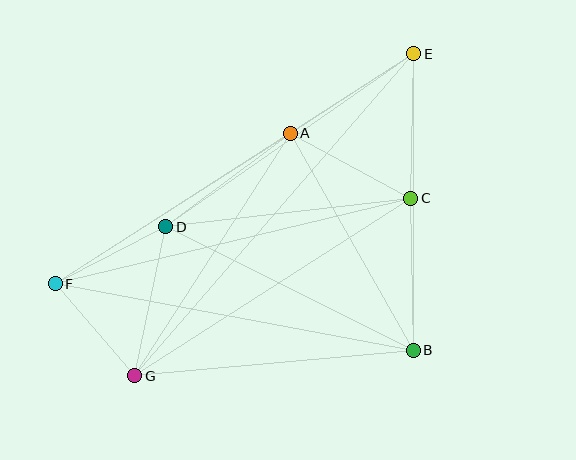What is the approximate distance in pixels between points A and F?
The distance between A and F is approximately 279 pixels.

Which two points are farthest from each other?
Points E and G are farthest from each other.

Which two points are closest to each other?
Points F and G are closest to each other.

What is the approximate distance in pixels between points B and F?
The distance between B and F is approximately 364 pixels.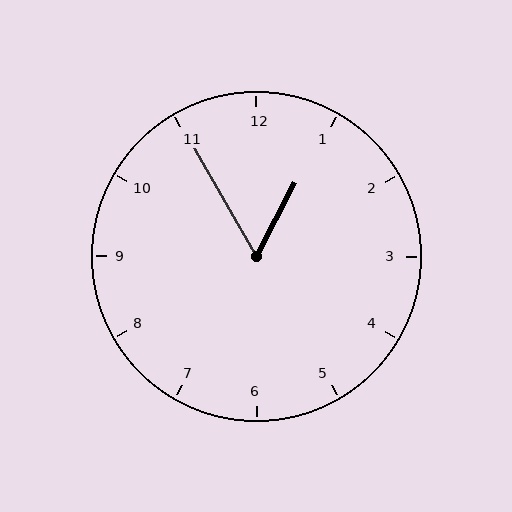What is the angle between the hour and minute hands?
Approximately 58 degrees.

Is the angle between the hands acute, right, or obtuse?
It is acute.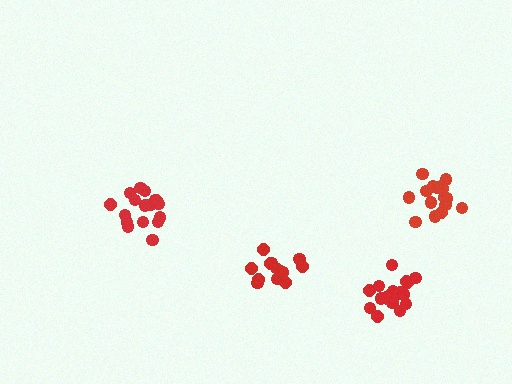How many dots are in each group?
Group 1: 18 dots, Group 2: 17 dots, Group 3: 17 dots, Group 4: 13 dots (65 total).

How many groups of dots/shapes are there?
There are 4 groups.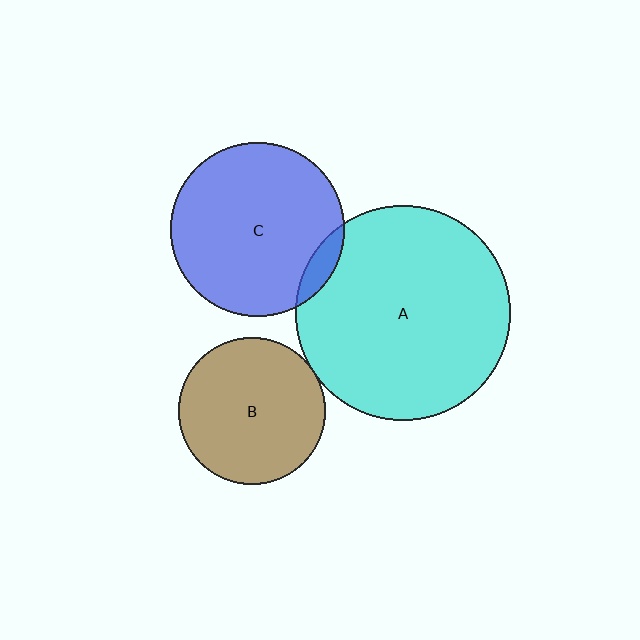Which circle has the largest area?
Circle A (cyan).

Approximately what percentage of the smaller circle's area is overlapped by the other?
Approximately 5%.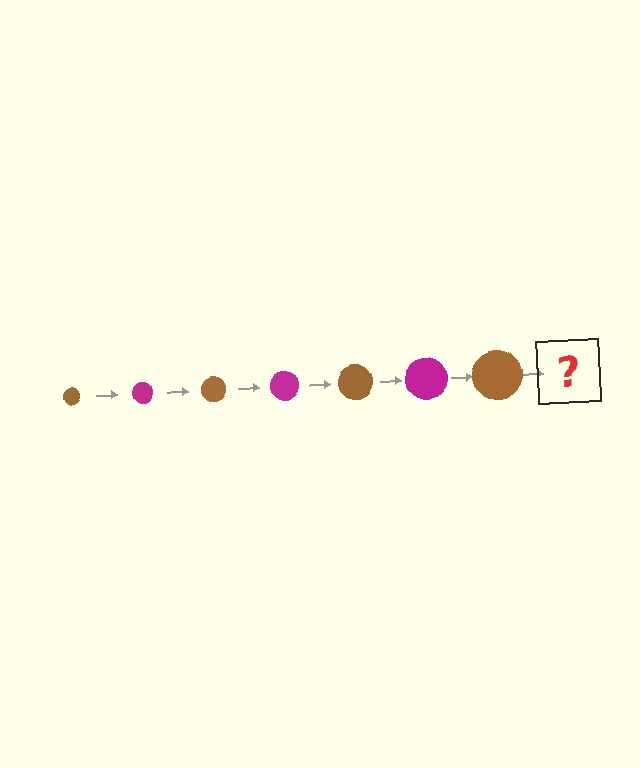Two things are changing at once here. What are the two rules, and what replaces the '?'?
The two rules are that the circle grows larger each step and the color cycles through brown and magenta. The '?' should be a magenta circle, larger than the previous one.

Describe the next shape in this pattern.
It should be a magenta circle, larger than the previous one.